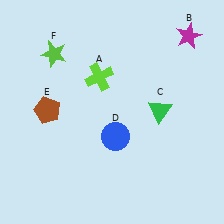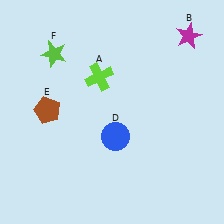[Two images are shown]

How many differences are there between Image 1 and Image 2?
There is 1 difference between the two images.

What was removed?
The green triangle (C) was removed in Image 2.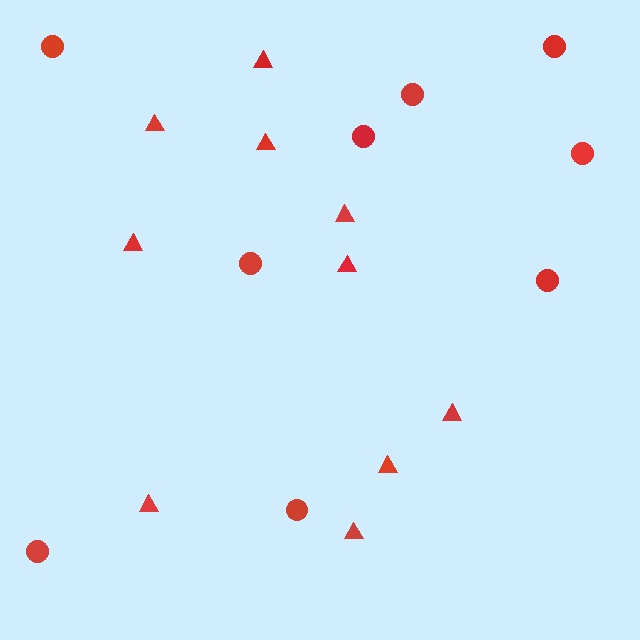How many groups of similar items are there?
There are 2 groups: one group of triangles (10) and one group of circles (9).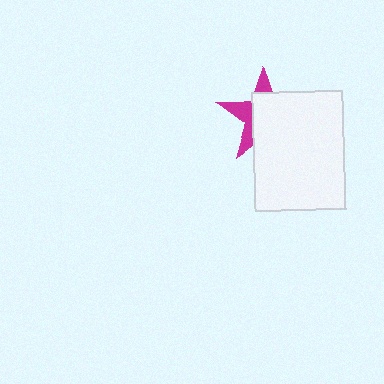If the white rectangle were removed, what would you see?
You would see the complete magenta star.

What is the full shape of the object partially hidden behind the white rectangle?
The partially hidden object is a magenta star.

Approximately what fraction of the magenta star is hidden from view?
Roughly 67% of the magenta star is hidden behind the white rectangle.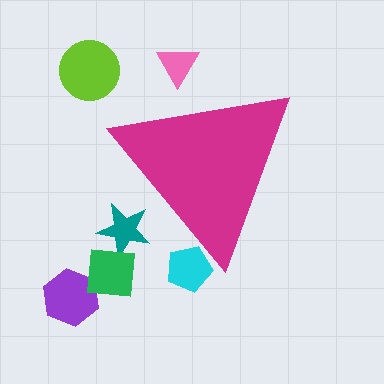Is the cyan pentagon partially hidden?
Yes, the cyan pentagon is partially hidden behind the magenta triangle.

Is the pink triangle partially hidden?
Yes, the pink triangle is partially hidden behind the magenta triangle.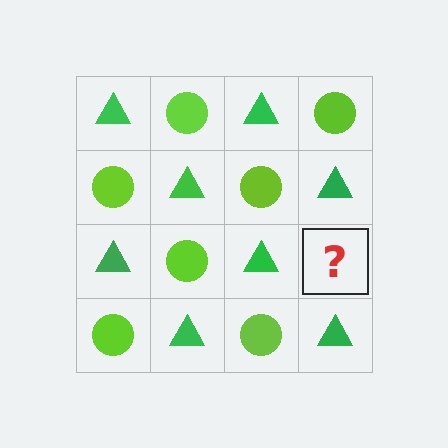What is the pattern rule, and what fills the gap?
The rule is that it alternates green triangle and lime circle in a checkerboard pattern. The gap should be filled with a lime circle.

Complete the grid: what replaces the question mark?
The question mark should be replaced with a lime circle.